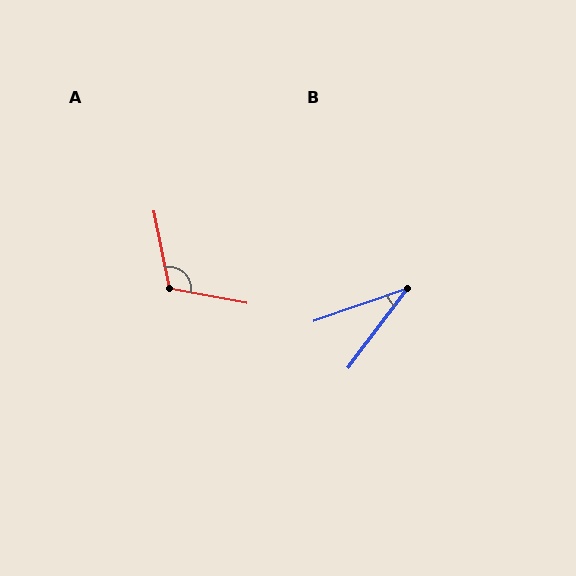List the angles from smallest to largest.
B (34°), A (112°).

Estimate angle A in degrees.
Approximately 112 degrees.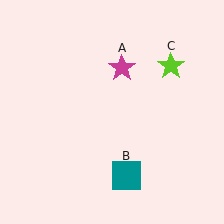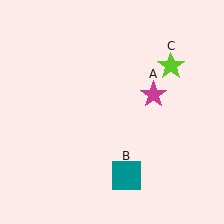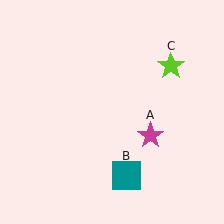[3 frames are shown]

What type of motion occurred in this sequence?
The magenta star (object A) rotated clockwise around the center of the scene.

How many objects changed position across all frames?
1 object changed position: magenta star (object A).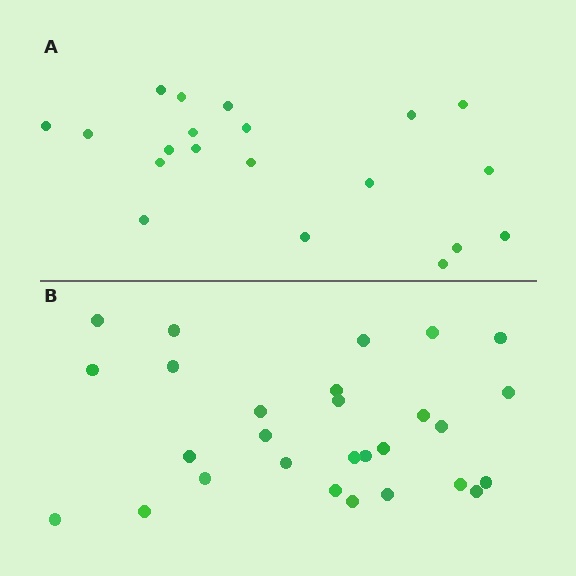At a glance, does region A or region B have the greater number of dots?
Region B (the bottom region) has more dots.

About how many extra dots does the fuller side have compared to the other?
Region B has roughly 8 or so more dots than region A.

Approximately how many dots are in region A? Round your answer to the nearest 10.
About 20 dots.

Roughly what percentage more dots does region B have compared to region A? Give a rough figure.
About 40% more.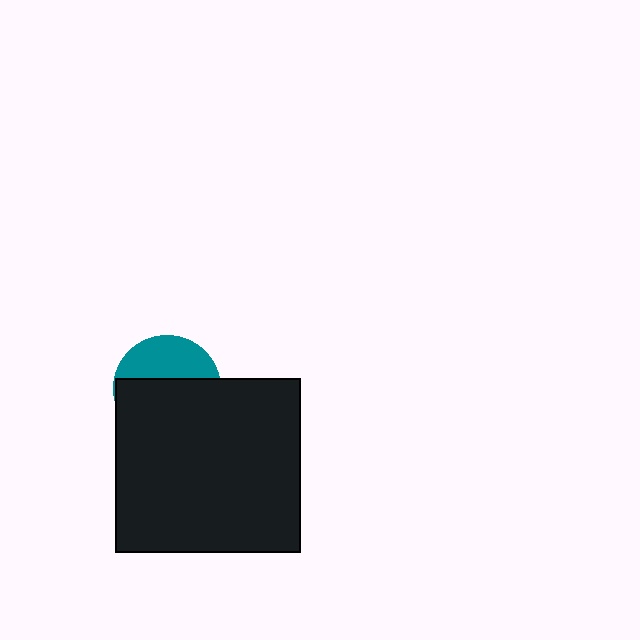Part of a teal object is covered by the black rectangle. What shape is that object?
It is a circle.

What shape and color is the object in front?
The object in front is a black rectangle.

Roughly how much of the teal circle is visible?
A small part of it is visible (roughly 38%).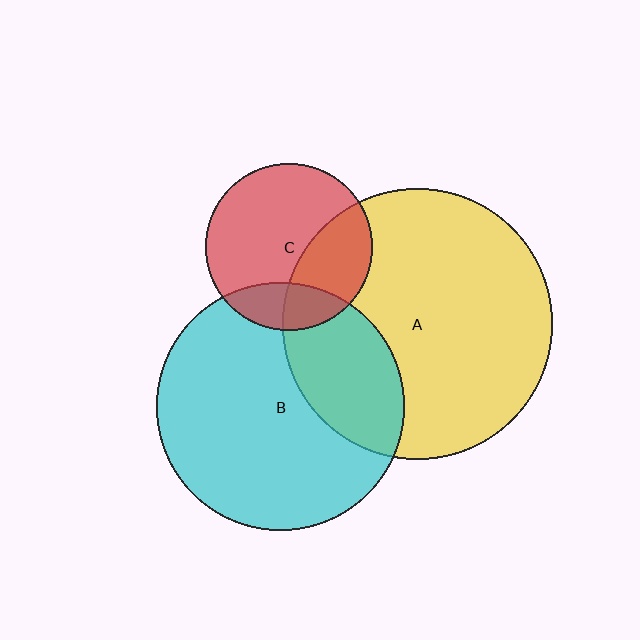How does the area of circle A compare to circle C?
Approximately 2.6 times.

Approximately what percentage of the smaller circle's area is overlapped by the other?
Approximately 30%.